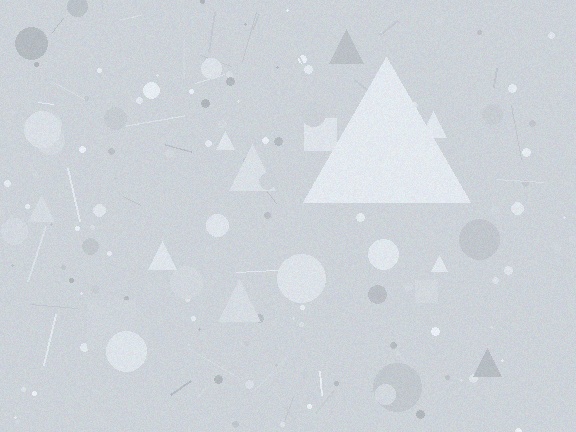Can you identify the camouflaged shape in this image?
The camouflaged shape is a triangle.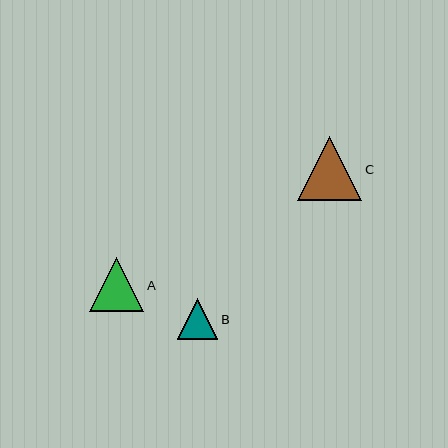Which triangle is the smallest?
Triangle B is the smallest with a size of approximately 41 pixels.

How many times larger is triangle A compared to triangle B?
Triangle A is approximately 1.3 times the size of triangle B.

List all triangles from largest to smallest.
From largest to smallest: C, A, B.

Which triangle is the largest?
Triangle C is the largest with a size of approximately 64 pixels.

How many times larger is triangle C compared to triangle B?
Triangle C is approximately 1.6 times the size of triangle B.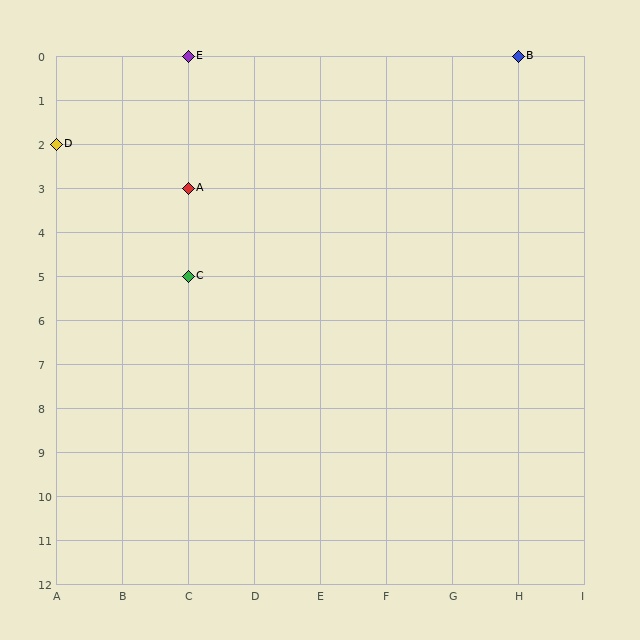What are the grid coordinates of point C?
Point C is at grid coordinates (C, 5).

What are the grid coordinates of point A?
Point A is at grid coordinates (C, 3).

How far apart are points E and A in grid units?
Points E and A are 3 rows apart.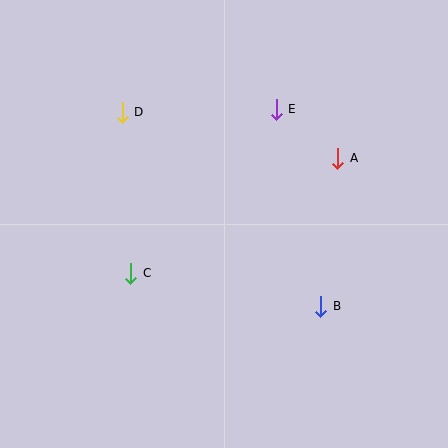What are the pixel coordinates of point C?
Point C is at (131, 273).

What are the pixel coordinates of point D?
Point D is at (122, 112).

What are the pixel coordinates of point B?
Point B is at (321, 306).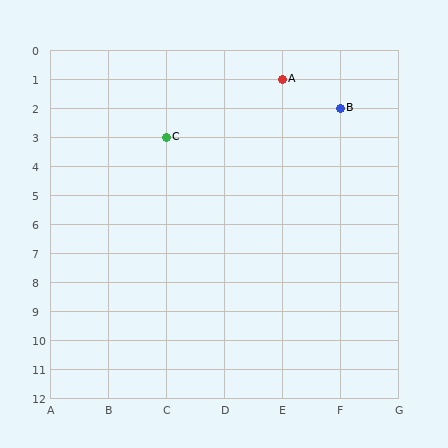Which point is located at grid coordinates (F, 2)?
Point B is at (F, 2).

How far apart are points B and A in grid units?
Points B and A are 1 column and 1 row apart (about 1.4 grid units diagonally).